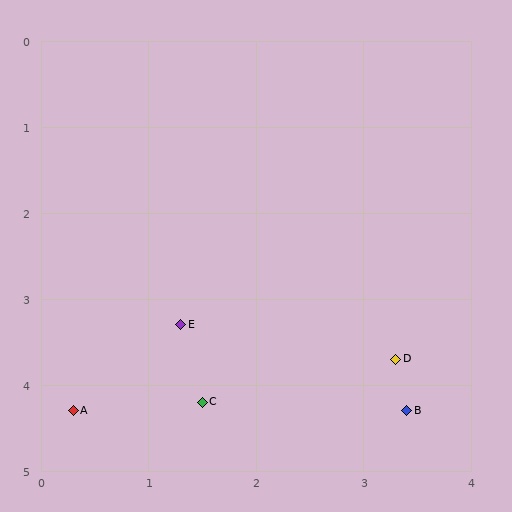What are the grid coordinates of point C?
Point C is at approximately (1.5, 4.2).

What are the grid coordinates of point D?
Point D is at approximately (3.3, 3.7).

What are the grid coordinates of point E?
Point E is at approximately (1.3, 3.3).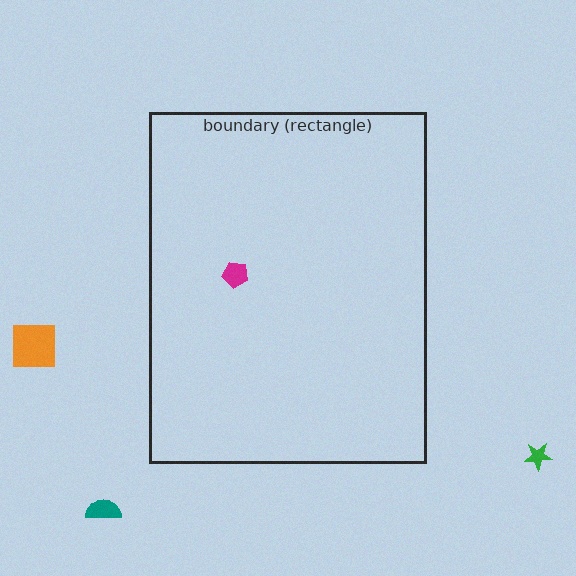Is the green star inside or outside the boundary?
Outside.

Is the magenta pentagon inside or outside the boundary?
Inside.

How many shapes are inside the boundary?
1 inside, 3 outside.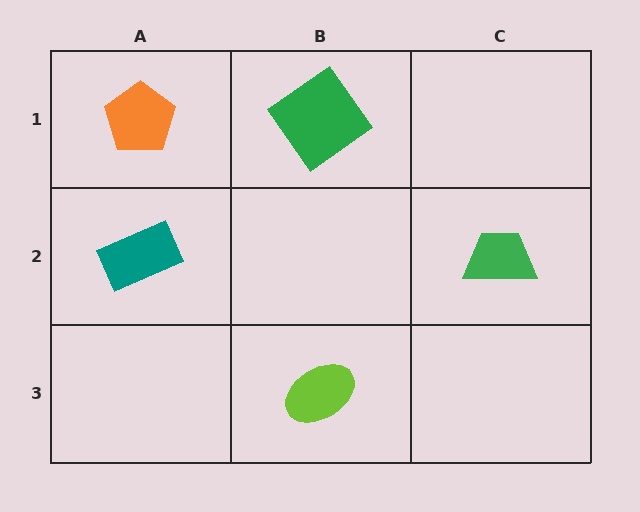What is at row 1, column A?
An orange pentagon.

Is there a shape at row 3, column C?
No, that cell is empty.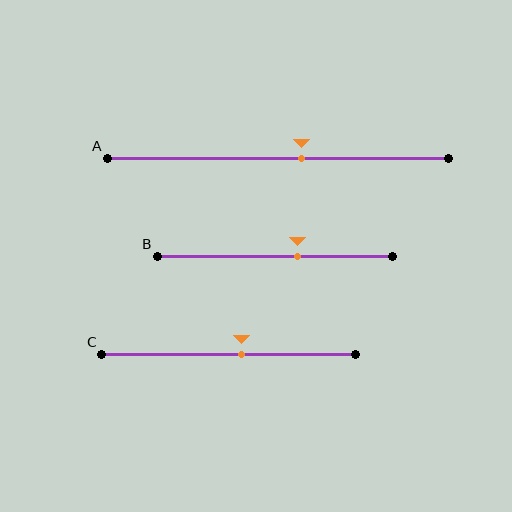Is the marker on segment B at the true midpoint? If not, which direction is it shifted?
No, the marker on segment B is shifted to the right by about 10% of the segment length.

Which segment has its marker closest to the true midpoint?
Segment C has its marker closest to the true midpoint.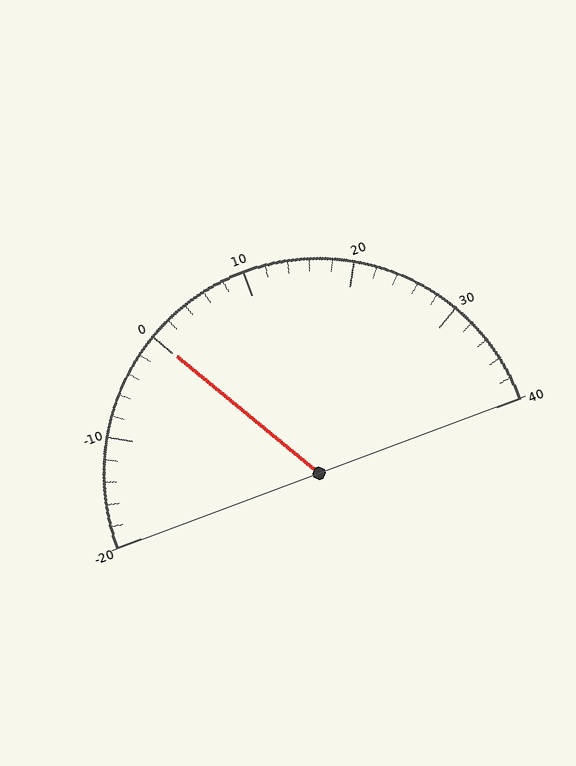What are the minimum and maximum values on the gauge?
The gauge ranges from -20 to 40.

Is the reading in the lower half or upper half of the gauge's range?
The reading is in the lower half of the range (-20 to 40).